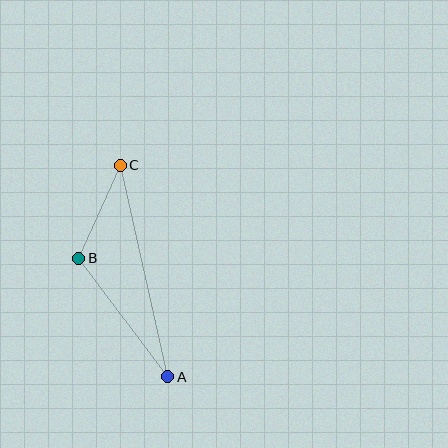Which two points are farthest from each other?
Points A and C are farthest from each other.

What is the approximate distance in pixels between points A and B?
The distance between A and B is approximately 148 pixels.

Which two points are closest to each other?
Points B and C are closest to each other.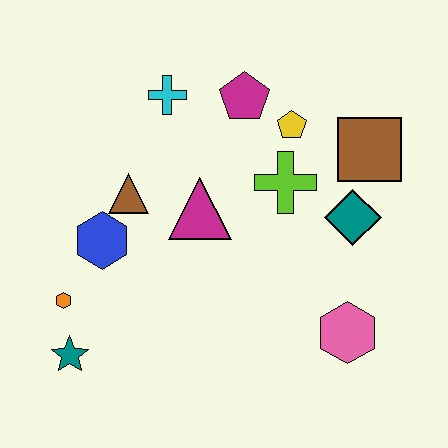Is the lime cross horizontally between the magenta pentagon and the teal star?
No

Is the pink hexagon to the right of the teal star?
Yes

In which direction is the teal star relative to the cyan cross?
The teal star is below the cyan cross.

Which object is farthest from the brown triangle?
The pink hexagon is farthest from the brown triangle.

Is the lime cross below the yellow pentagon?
Yes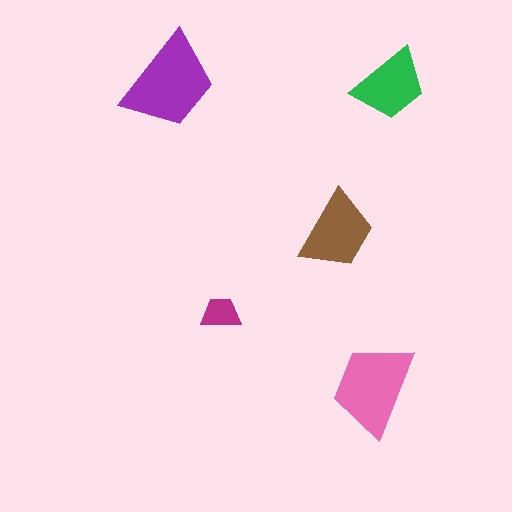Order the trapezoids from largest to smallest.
the purple one, the pink one, the brown one, the green one, the magenta one.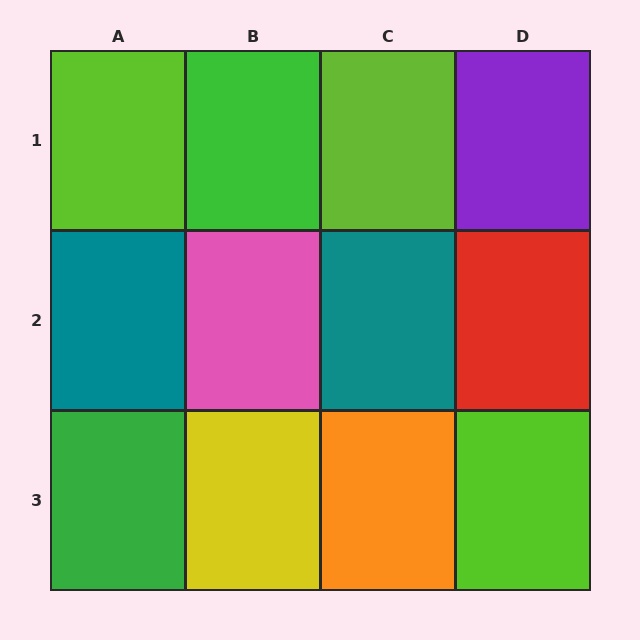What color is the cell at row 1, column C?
Lime.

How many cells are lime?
3 cells are lime.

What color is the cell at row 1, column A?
Lime.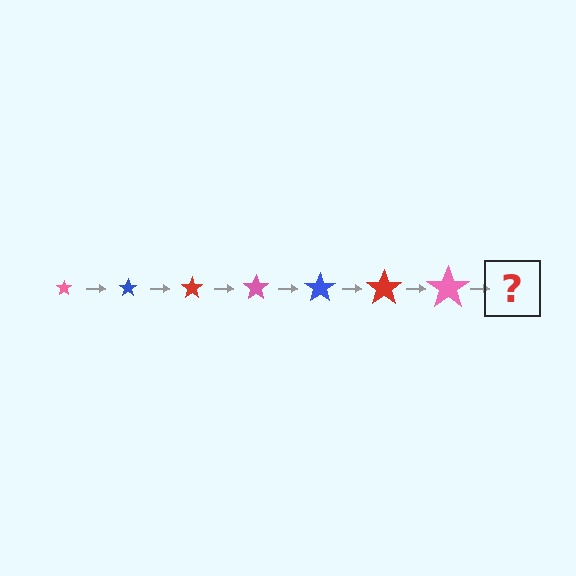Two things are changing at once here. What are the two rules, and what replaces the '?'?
The two rules are that the star grows larger each step and the color cycles through pink, blue, and red. The '?' should be a blue star, larger than the previous one.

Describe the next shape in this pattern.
It should be a blue star, larger than the previous one.